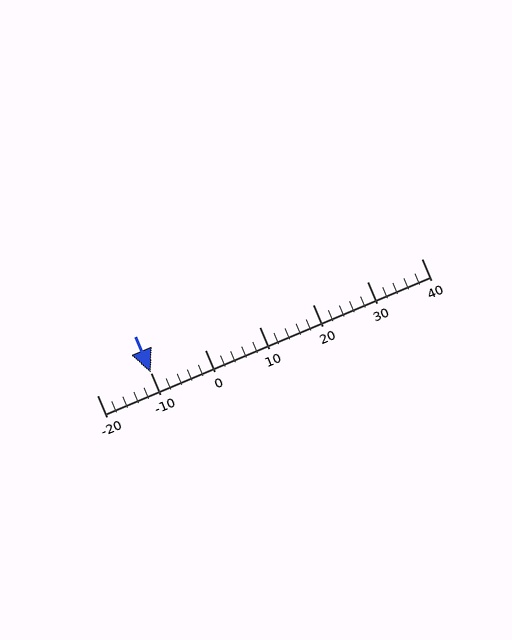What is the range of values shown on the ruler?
The ruler shows values from -20 to 40.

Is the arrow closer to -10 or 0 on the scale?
The arrow is closer to -10.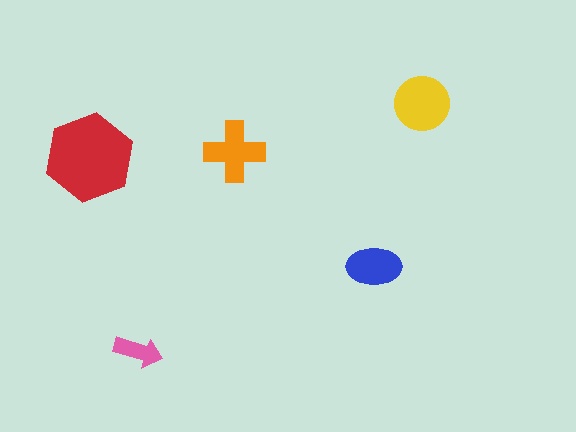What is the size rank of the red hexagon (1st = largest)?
1st.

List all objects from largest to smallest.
The red hexagon, the yellow circle, the orange cross, the blue ellipse, the pink arrow.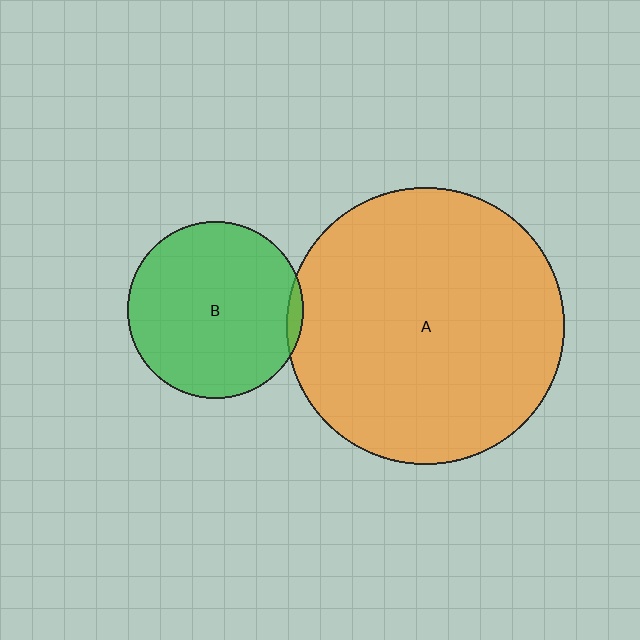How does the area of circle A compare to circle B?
Approximately 2.5 times.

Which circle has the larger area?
Circle A (orange).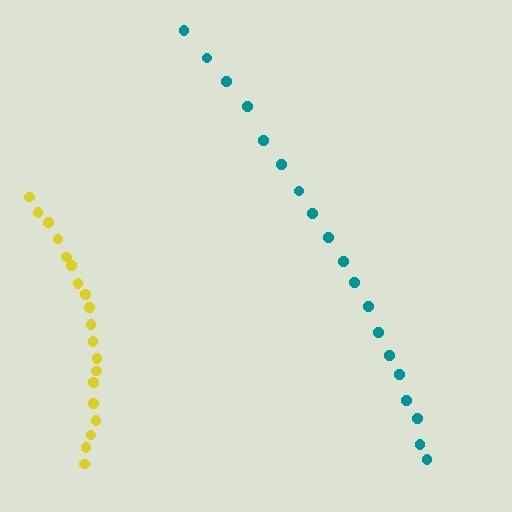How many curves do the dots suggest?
There are 2 distinct paths.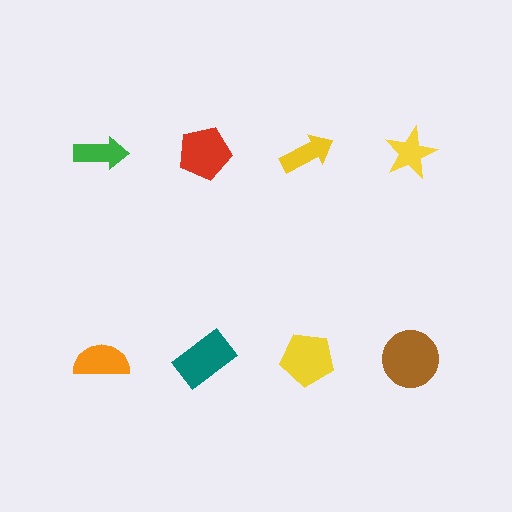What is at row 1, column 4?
A yellow star.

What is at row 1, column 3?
A yellow arrow.